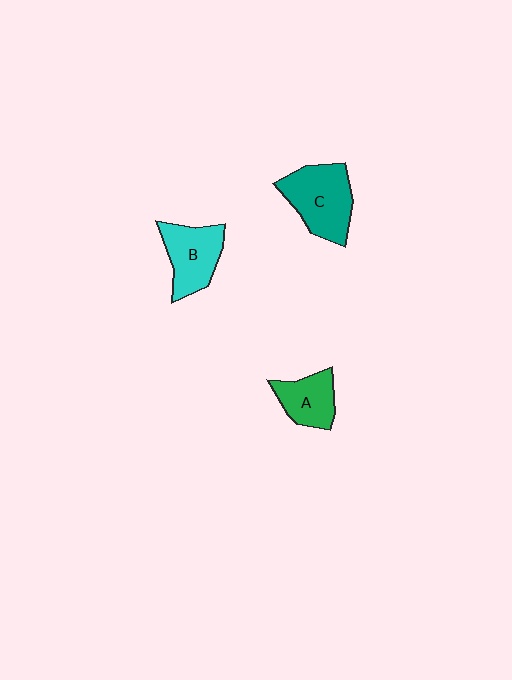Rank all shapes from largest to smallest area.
From largest to smallest: C (teal), B (cyan), A (green).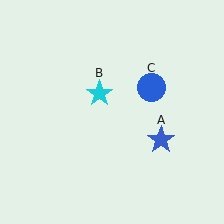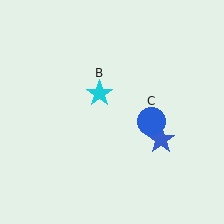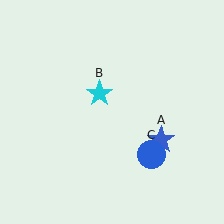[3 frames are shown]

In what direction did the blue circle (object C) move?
The blue circle (object C) moved down.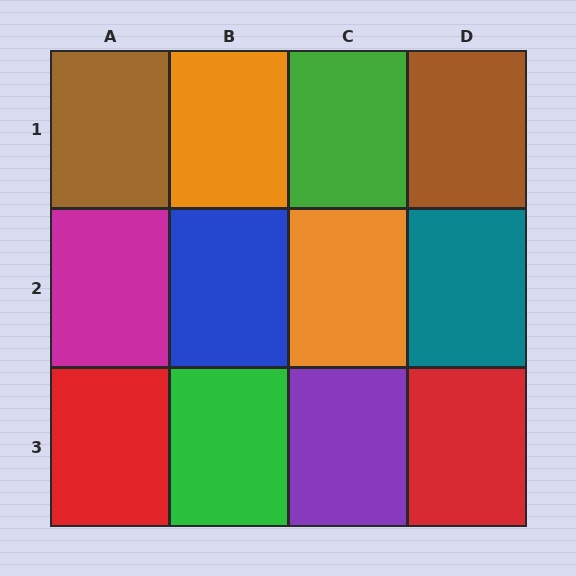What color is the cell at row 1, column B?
Orange.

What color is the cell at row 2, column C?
Orange.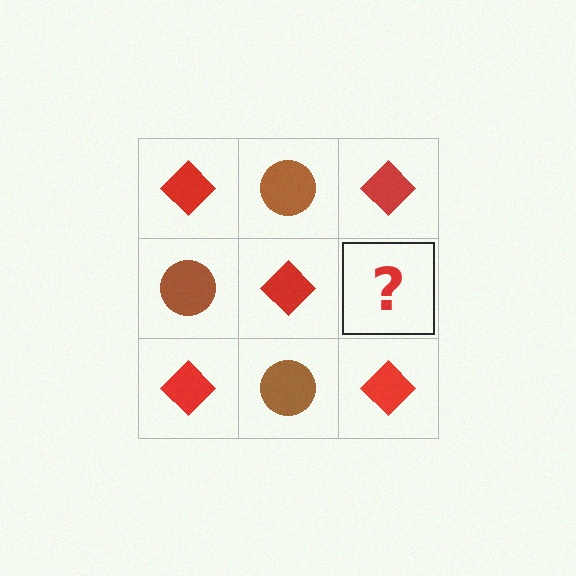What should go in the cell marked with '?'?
The missing cell should contain a brown circle.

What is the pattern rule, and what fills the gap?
The rule is that it alternates red diamond and brown circle in a checkerboard pattern. The gap should be filled with a brown circle.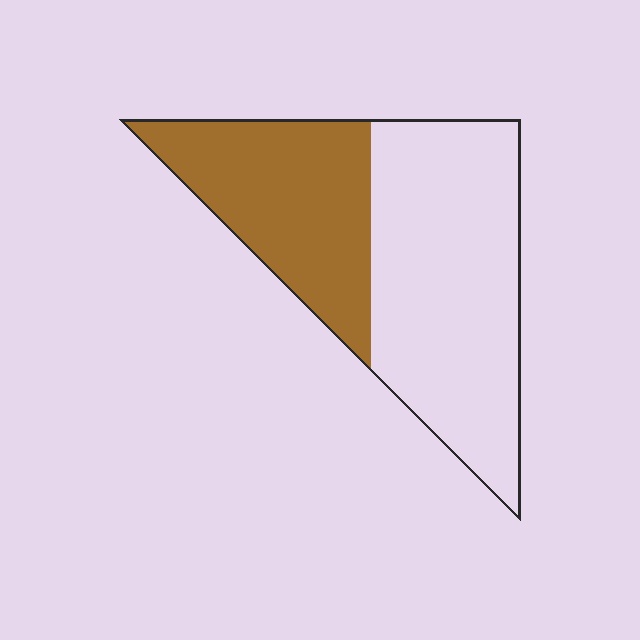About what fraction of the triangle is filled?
About two fifths (2/5).